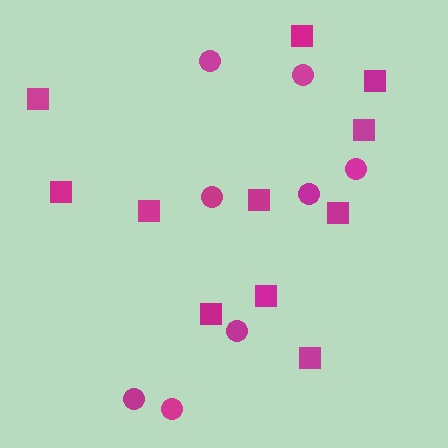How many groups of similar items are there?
There are 2 groups: one group of squares (11) and one group of circles (8).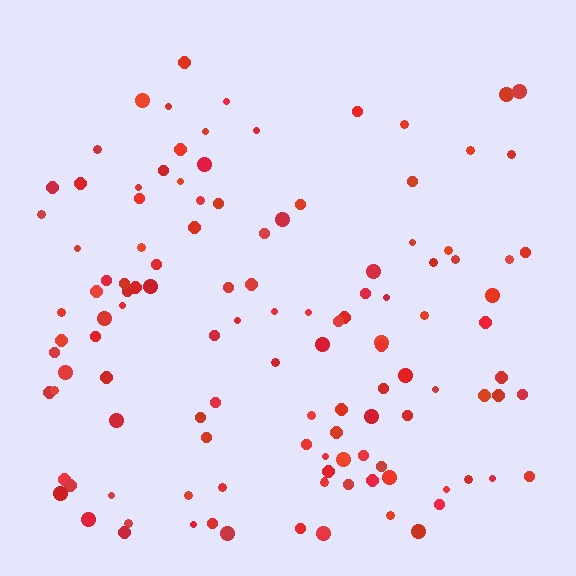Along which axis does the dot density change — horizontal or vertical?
Vertical.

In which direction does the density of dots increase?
From top to bottom, with the bottom side densest.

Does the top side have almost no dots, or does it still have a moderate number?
Still a moderate number, just noticeably fewer than the bottom.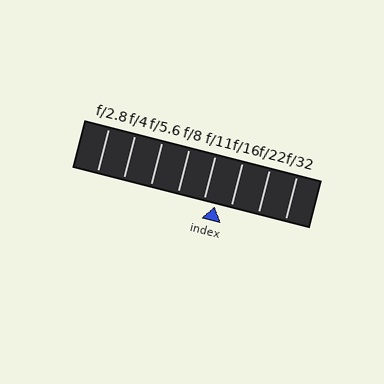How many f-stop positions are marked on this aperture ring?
There are 8 f-stop positions marked.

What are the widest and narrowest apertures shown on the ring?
The widest aperture shown is f/2.8 and the narrowest is f/32.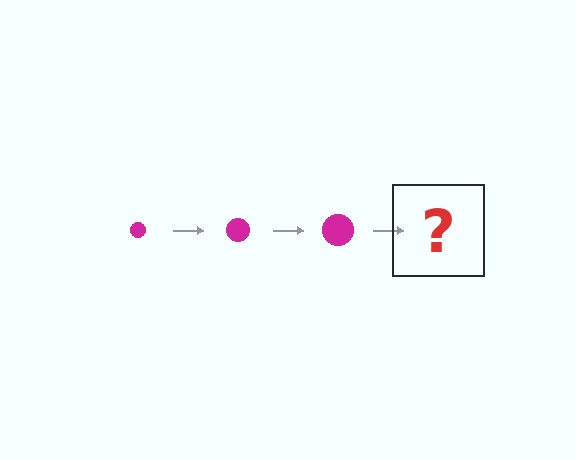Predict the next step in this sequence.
The next step is a magenta circle, larger than the previous one.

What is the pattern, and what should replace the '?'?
The pattern is that the circle gets progressively larger each step. The '?' should be a magenta circle, larger than the previous one.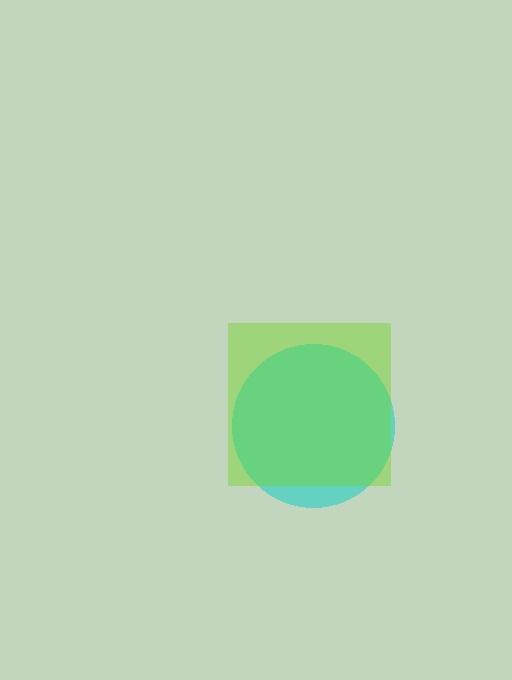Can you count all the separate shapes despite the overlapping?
Yes, there are 2 separate shapes.